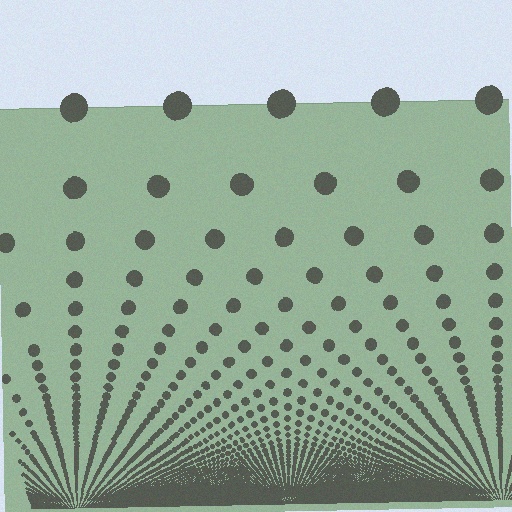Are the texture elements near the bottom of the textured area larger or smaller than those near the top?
Smaller. The gradient is inverted — elements near the bottom are smaller and denser.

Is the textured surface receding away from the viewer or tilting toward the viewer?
The surface appears to tilt toward the viewer. Texture elements get larger and sparser toward the top.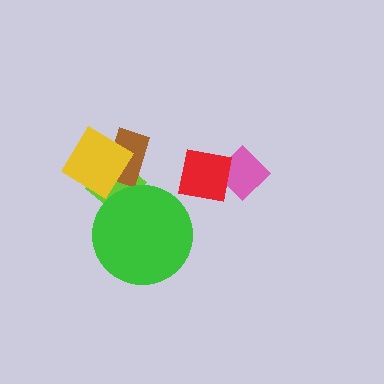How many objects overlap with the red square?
1 object overlaps with the red square.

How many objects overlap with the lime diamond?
3 objects overlap with the lime diamond.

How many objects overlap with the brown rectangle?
2 objects overlap with the brown rectangle.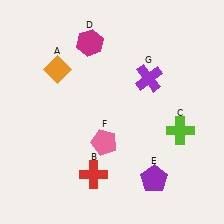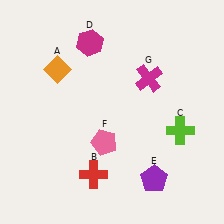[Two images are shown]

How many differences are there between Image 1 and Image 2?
There is 1 difference between the two images.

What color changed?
The cross (G) changed from purple in Image 1 to magenta in Image 2.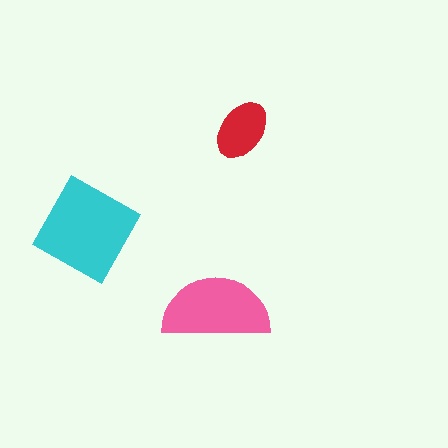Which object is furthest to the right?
The red ellipse is rightmost.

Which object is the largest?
The cyan square.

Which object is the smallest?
The red ellipse.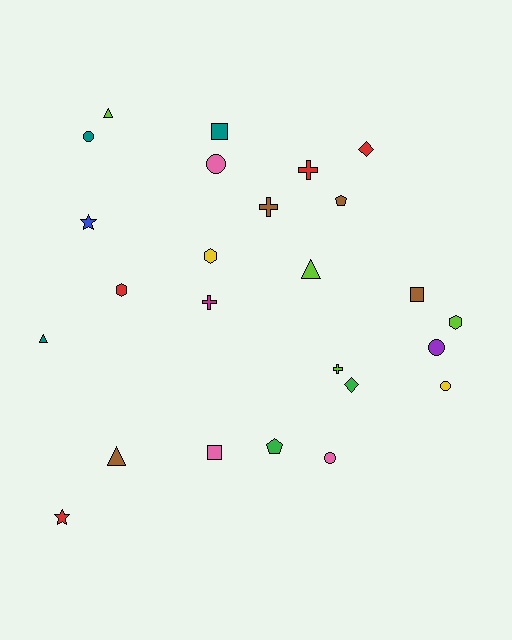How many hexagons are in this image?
There are 3 hexagons.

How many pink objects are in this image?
There are 3 pink objects.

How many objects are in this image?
There are 25 objects.